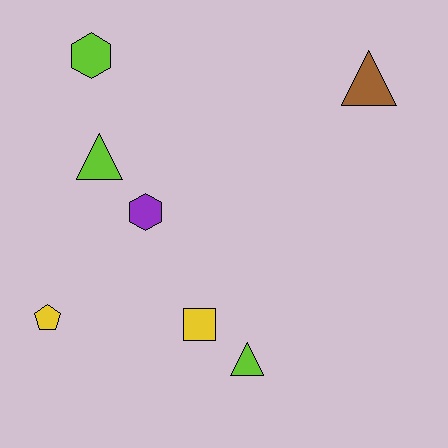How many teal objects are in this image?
There are no teal objects.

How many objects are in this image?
There are 7 objects.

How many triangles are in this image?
There are 3 triangles.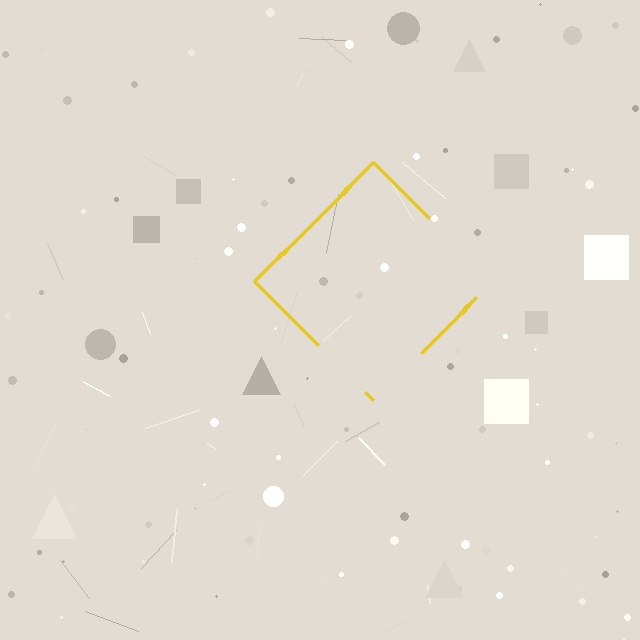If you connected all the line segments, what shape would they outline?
They would outline a diamond.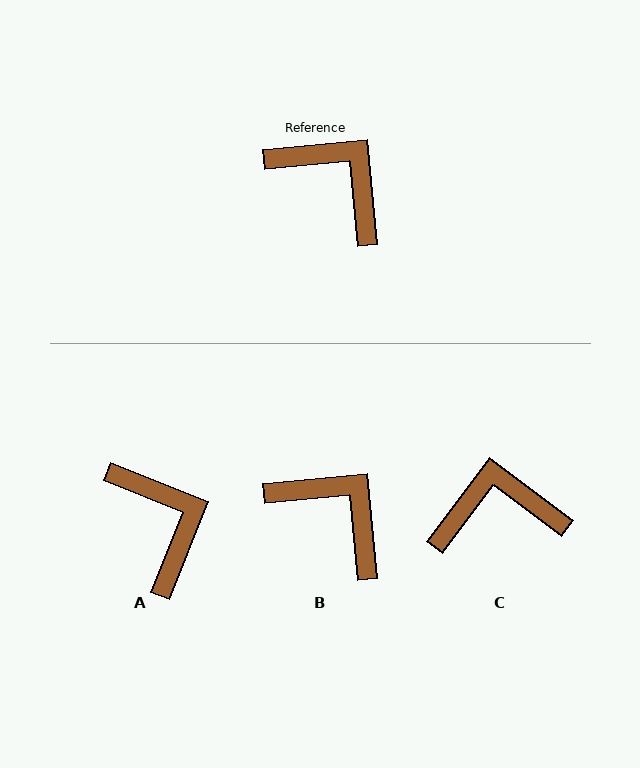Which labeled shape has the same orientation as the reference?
B.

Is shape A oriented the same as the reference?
No, it is off by about 27 degrees.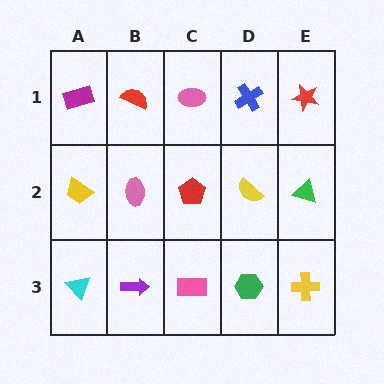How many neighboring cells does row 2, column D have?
4.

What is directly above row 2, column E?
A red star.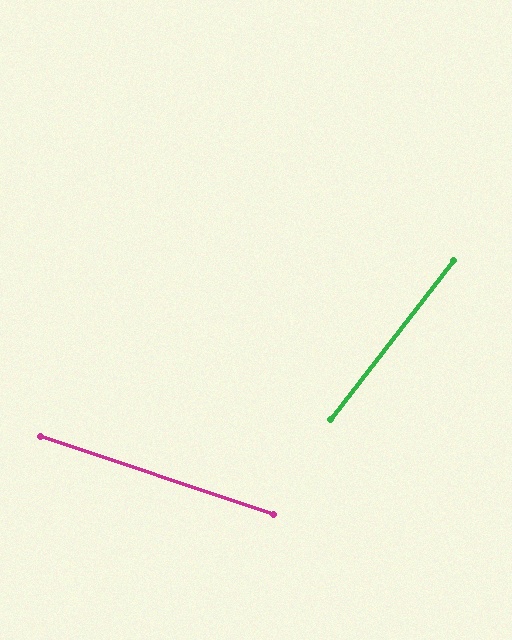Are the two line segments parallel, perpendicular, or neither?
Neither parallel nor perpendicular — they differ by about 71°.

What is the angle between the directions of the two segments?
Approximately 71 degrees.